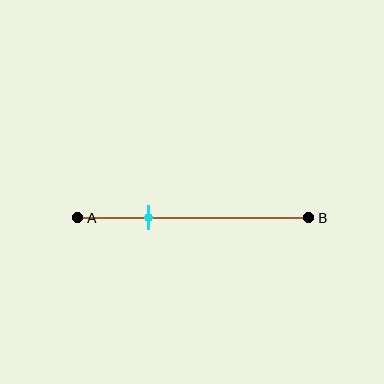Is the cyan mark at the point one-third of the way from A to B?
Yes, the mark is approximately at the one-third point.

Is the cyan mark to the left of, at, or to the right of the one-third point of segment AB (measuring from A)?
The cyan mark is approximately at the one-third point of segment AB.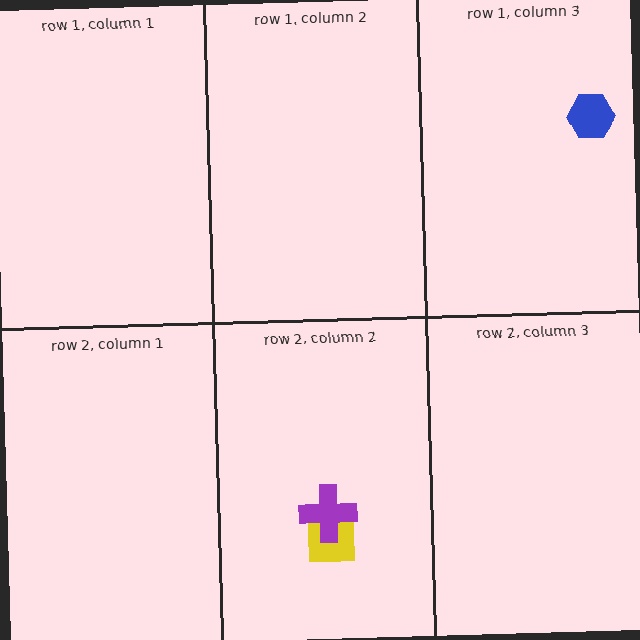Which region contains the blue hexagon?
The row 1, column 3 region.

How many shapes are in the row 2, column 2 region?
2.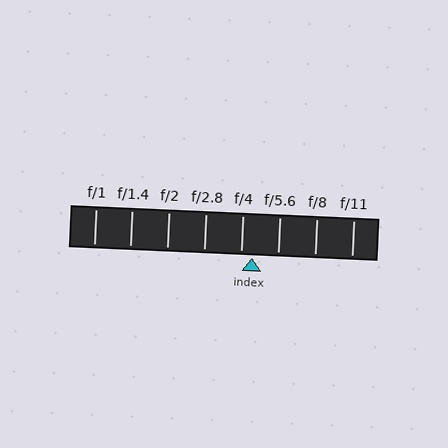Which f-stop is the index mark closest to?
The index mark is closest to f/4.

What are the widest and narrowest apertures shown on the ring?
The widest aperture shown is f/1 and the narrowest is f/11.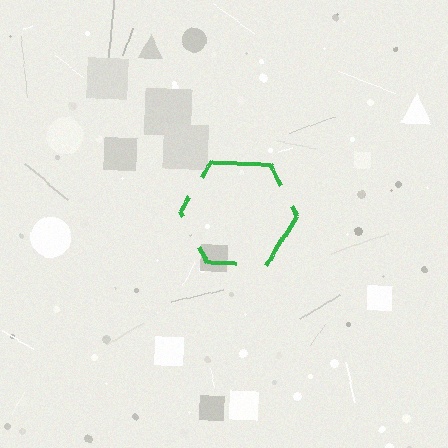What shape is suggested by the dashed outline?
The dashed outline suggests a hexagon.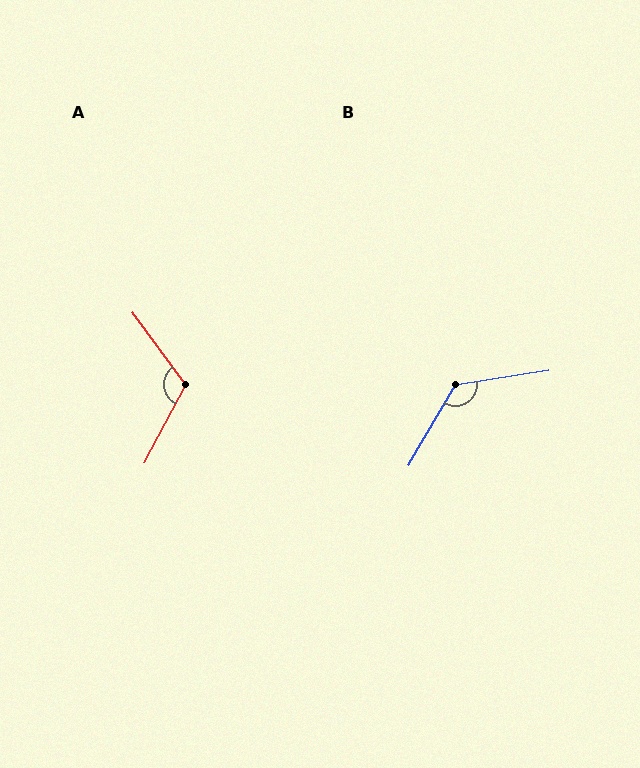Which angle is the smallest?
A, at approximately 116 degrees.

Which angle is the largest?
B, at approximately 129 degrees.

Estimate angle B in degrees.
Approximately 129 degrees.